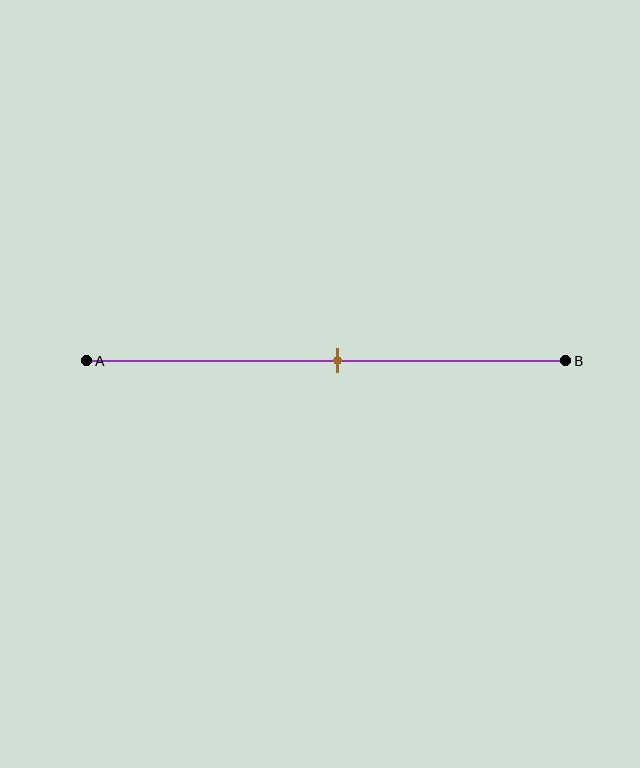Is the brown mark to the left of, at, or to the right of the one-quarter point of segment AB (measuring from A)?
The brown mark is to the right of the one-quarter point of segment AB.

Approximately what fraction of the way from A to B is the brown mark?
The brown mark is approximately 50% of the way from A to B.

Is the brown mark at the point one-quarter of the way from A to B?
No, the mark is at about 50% from A, not at the 25% one-quarter point.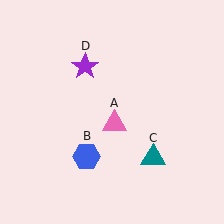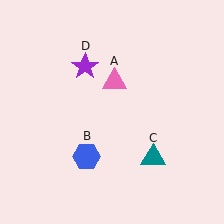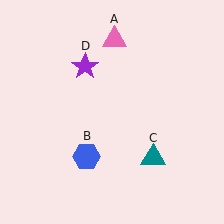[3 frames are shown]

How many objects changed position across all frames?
1 object changed position: pink triangle (object A).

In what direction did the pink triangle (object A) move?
The pink triangle (object A) moved up.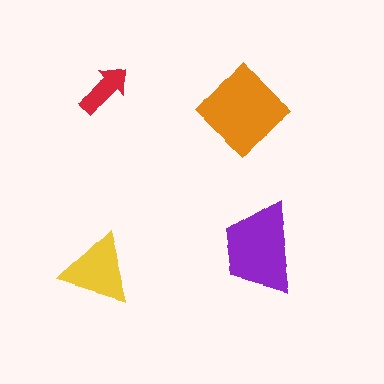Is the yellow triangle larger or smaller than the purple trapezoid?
Smaller.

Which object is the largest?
The orange diamond.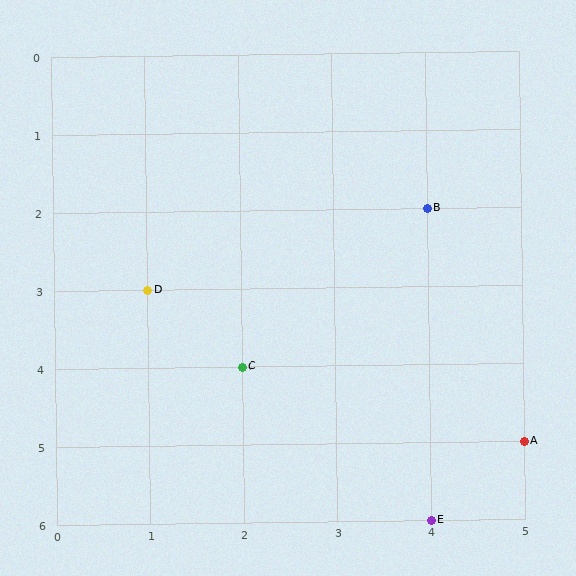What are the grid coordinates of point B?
Point B is at grid coordinates (4, 2).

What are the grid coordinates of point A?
Point A is at grid coordinates (5, 5).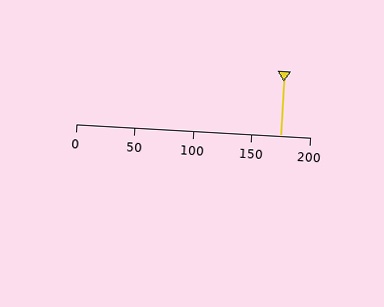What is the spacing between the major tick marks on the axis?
The major ticks are spaced 50 apart.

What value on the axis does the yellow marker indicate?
The marker indicates approximately 175.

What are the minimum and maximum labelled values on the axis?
The axis runs from 0 to 200.